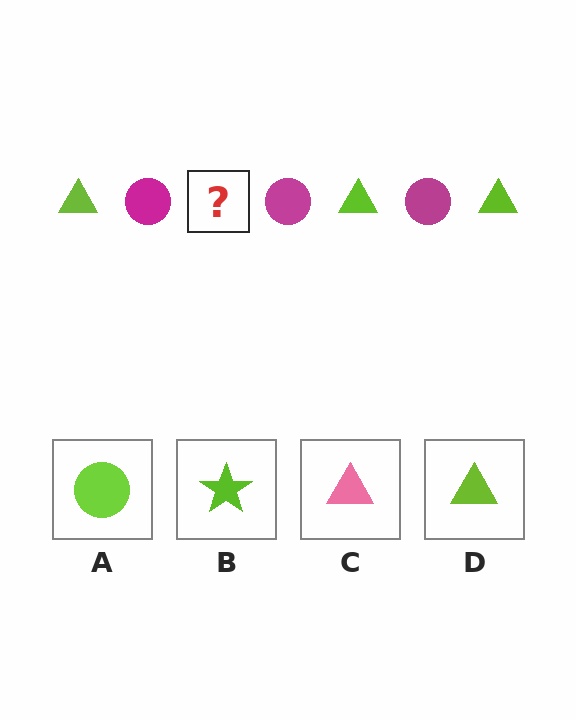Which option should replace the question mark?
Option D.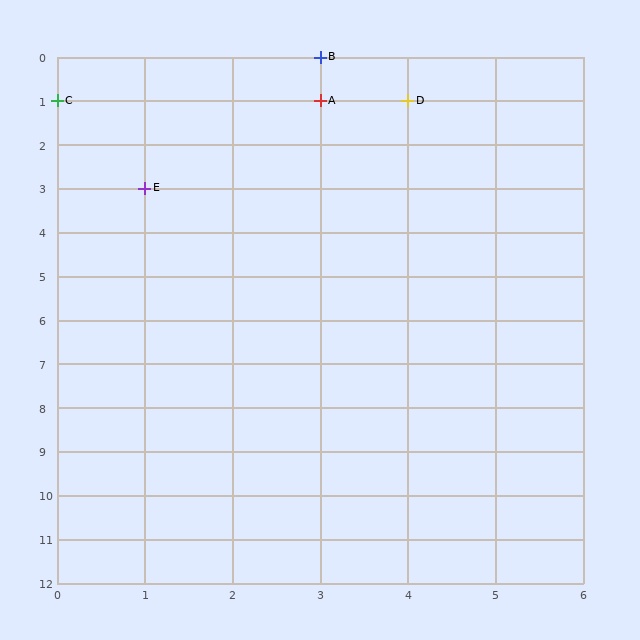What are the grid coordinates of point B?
Point B is at grid coordinates (3, 0).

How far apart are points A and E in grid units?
Points A and E are 2 columns and 2 rows apart (about 2.8 grid units diagonally).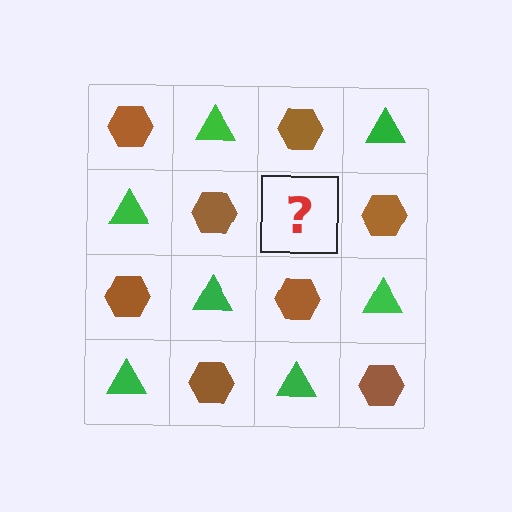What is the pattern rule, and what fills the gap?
The rule is that it alternates brown hexagon and green triangle in a checkerboard pattern. The gap should be filled with a green triangle.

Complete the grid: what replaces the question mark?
The question mark should be replaced with a green triangle.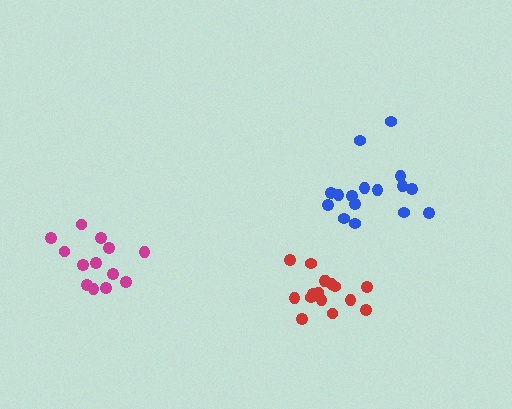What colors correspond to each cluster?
The clusters are colored: blue, red, magenta.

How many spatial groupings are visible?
There are 3 spatial groupings.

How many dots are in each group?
Group 1: 16 dots, Group 2: 16 dots, Group 3: 13 dots (45 total).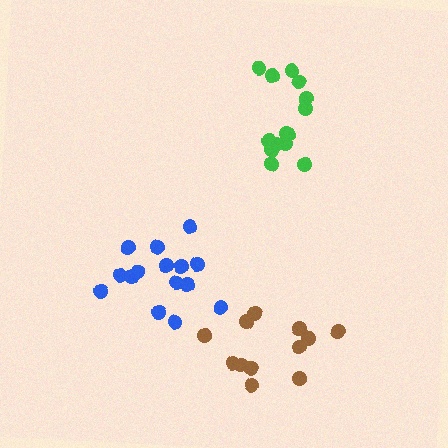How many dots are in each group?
Group 1: 15 dots, Group 2: 14 dots, Group 3: 12 dots (41 total).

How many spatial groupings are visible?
There are 3 spatial groupings.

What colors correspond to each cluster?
The clusters are colored: blue, green, brown.